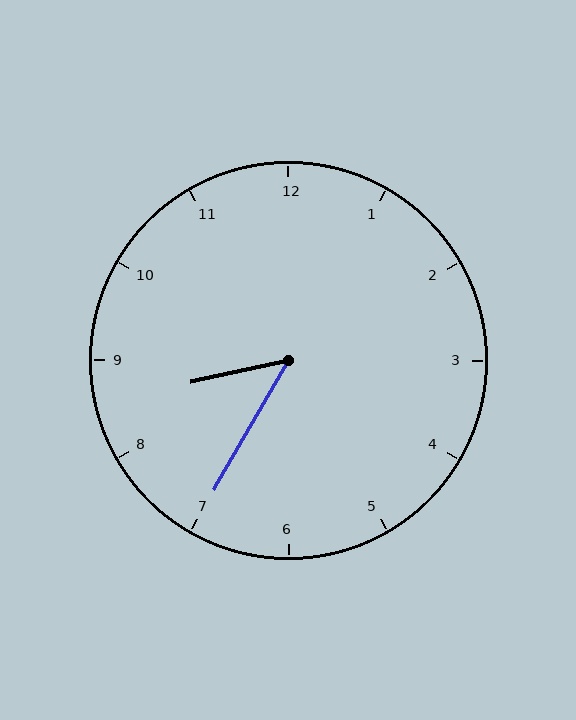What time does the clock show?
8:35.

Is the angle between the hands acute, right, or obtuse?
It is acute.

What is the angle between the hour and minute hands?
Approximately 48 degrees.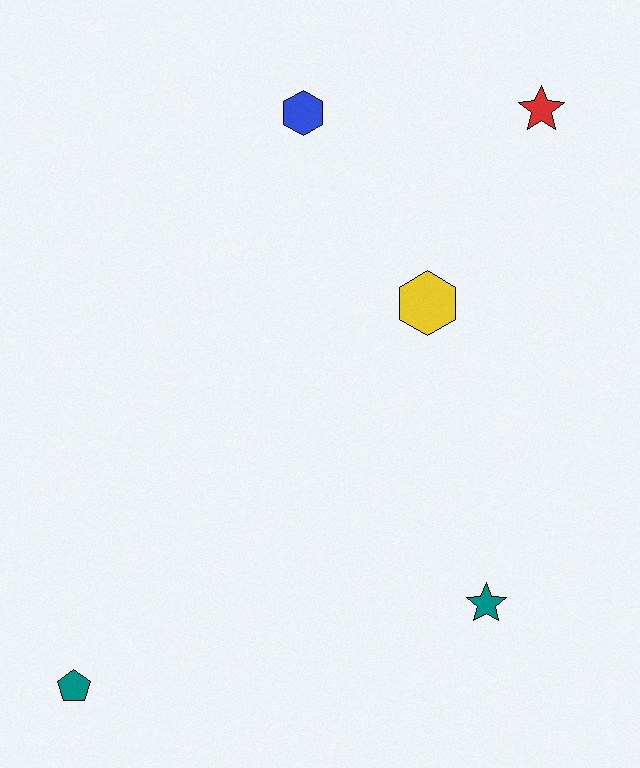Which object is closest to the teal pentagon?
The teal star is closest to the teal pentagon.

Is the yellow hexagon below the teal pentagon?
No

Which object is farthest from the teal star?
The blue hexagon is farthest from the teal star.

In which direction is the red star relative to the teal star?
The red star is above the teal star.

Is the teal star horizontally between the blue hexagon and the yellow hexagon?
No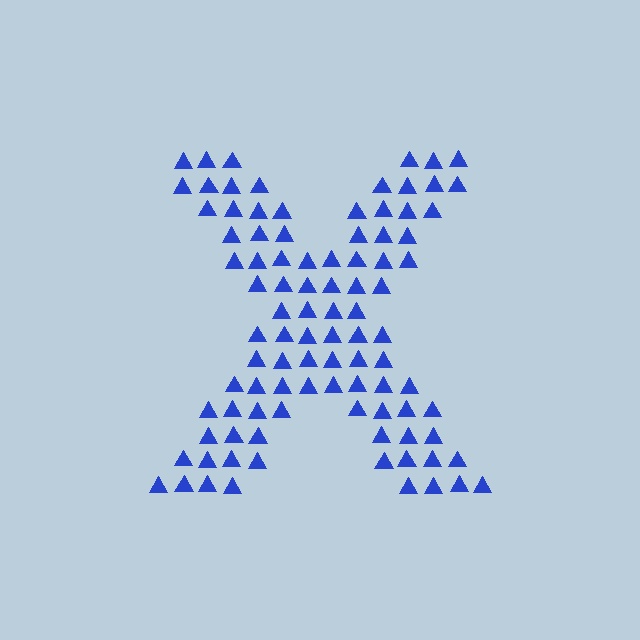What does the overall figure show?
The overall figure shows the letter X.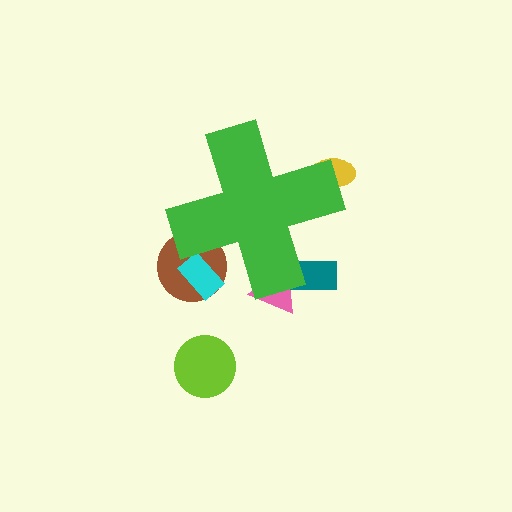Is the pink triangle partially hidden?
Yes, the pink triangle is partially hidden behind the green cross.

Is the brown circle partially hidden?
Yes, the brown circle is partially hidden behind the green cross.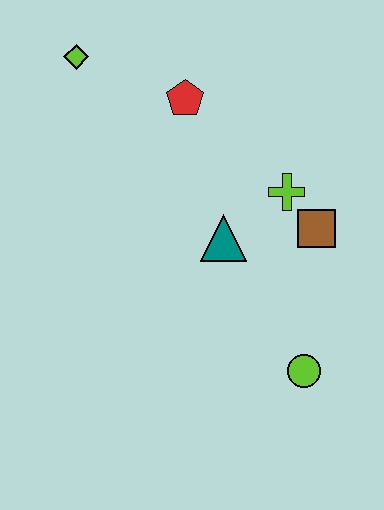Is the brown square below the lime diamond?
Yes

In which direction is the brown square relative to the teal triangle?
The brown square is to the right of the teal triangle.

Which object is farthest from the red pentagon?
The lime circle is farthest from the red pentagon.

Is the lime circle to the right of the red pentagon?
Yes